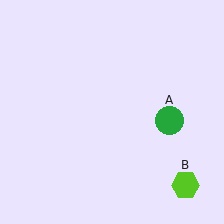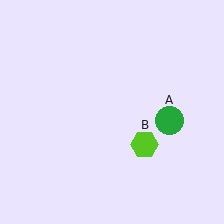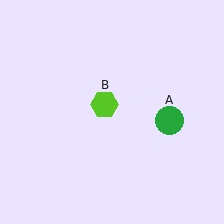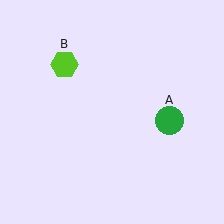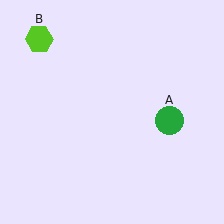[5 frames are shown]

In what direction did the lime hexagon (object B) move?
The lime hexagon (object B) moved up and to the left.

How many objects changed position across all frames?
1 object changed position: lime hexagon (object B).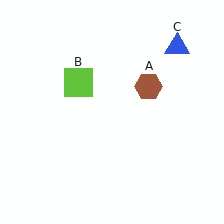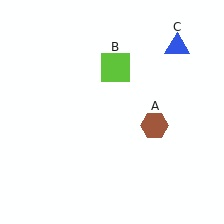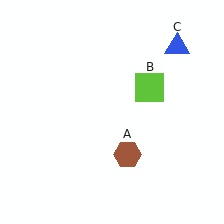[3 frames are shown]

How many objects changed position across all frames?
2 objects changed position: brown hexagon (object A), lime square (object B).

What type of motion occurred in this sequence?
The brown hexagon (object A), lime square (object B) rotated clockwise around the center of the scene.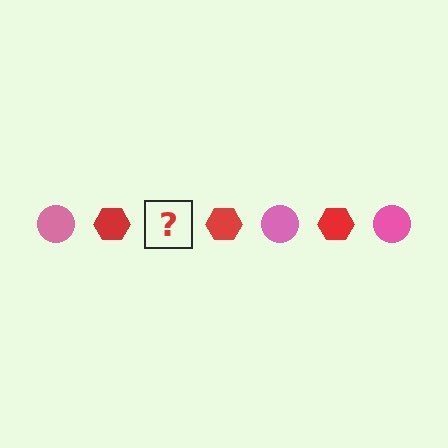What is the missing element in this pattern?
The missing element is a pink circle.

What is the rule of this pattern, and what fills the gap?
The rule is that the pattern alternates between pink circle and red hexagon. The gap should be filled with a pink circle.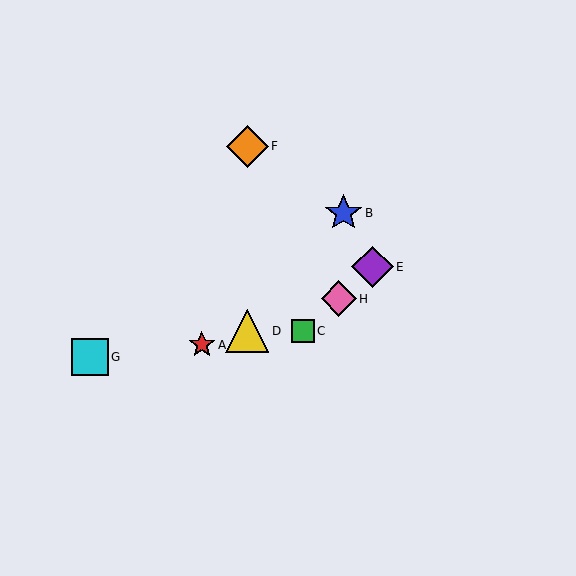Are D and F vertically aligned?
Yes, both are at x≈247.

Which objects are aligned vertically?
Objects D, F are aligned vertically.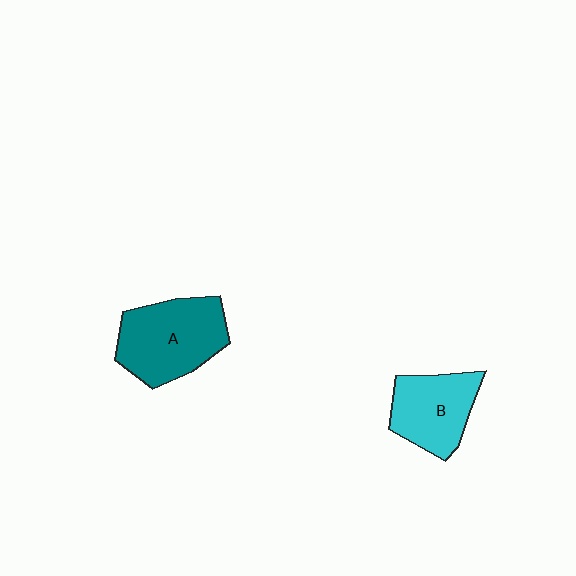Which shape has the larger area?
Shape A (teal).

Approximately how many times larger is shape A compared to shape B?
Approximately 1.3 times.